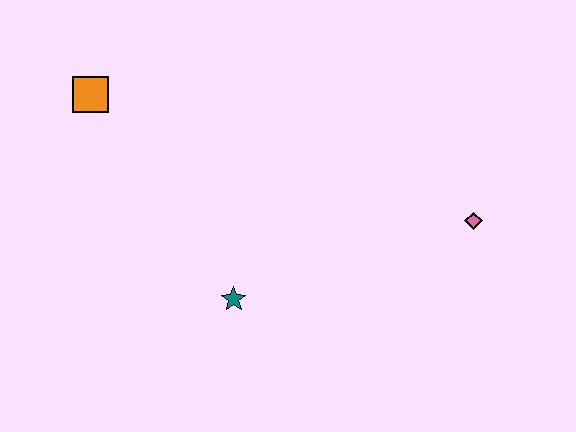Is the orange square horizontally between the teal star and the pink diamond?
No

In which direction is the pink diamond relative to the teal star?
The pink diamond is to the right of the teal star.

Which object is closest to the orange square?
The teal star is closest to the orange square.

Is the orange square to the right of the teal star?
No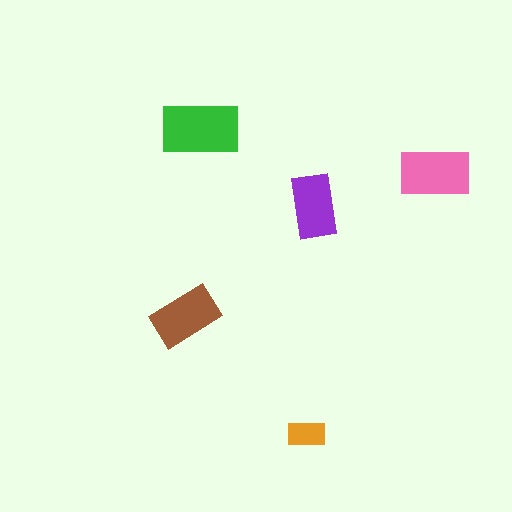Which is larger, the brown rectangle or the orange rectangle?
The brown one.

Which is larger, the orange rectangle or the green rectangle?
The green one.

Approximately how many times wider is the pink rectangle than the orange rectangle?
About 2 times wider.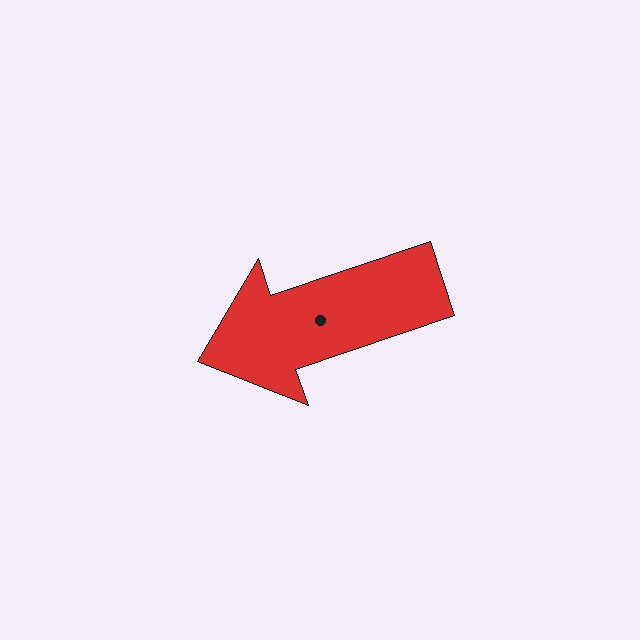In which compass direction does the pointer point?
West.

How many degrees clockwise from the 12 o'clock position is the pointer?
Approximately 251 degrees.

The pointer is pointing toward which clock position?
Roughly 8 o'clock.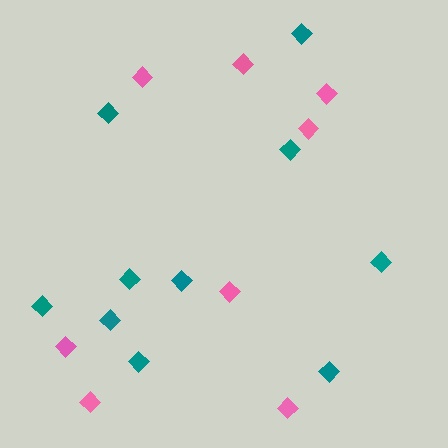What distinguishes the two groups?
There are 2 groups: one group of pink diamonds (8) and one group of teal diamonds (10).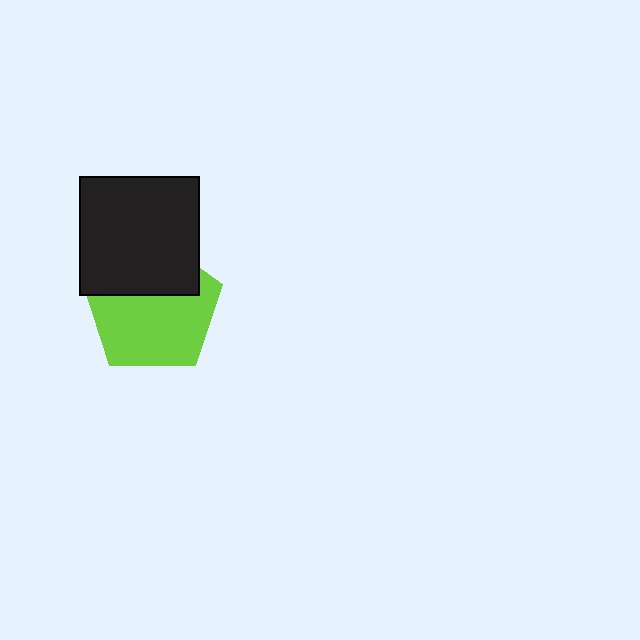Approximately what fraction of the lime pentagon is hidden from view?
Roughly 36% of the lime pentagon is hidden behind the black square.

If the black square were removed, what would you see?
You would see the complete lime pentagon.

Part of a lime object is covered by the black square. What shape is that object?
It is a pentagon.